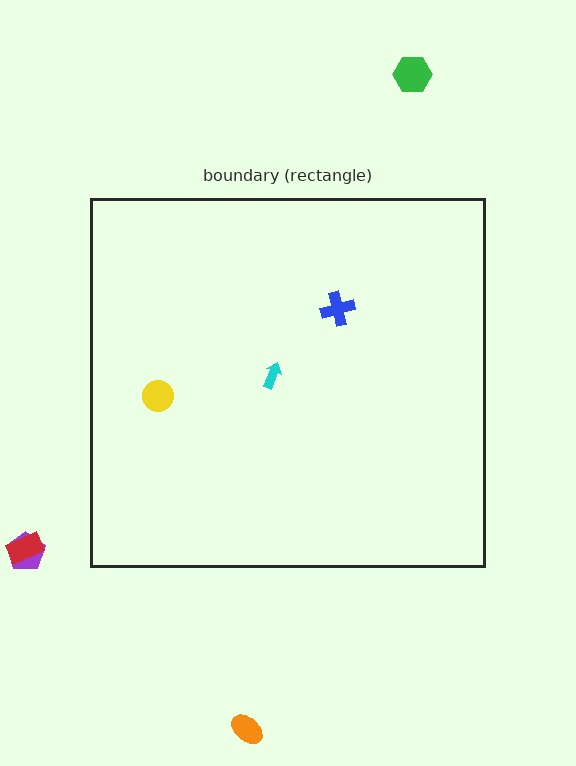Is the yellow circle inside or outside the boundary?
Inside.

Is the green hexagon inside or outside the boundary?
Outside.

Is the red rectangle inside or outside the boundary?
Outside.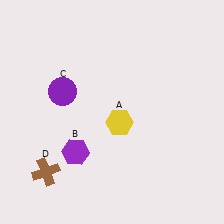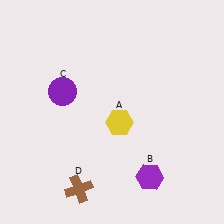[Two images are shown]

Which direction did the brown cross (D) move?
The brown cross (D) moved right.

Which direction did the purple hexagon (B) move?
The purple hexagon (B) moved right.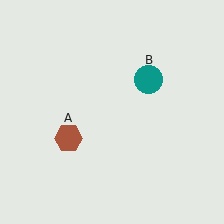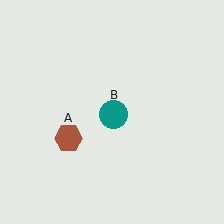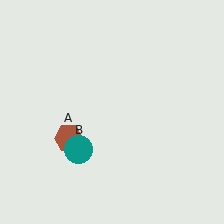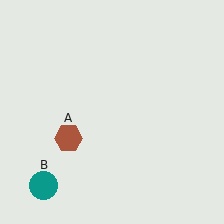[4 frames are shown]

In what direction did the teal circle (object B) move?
The teal circle (object B) moved down and to the left.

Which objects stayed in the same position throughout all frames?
Brown hexagon (object A) remained stationary.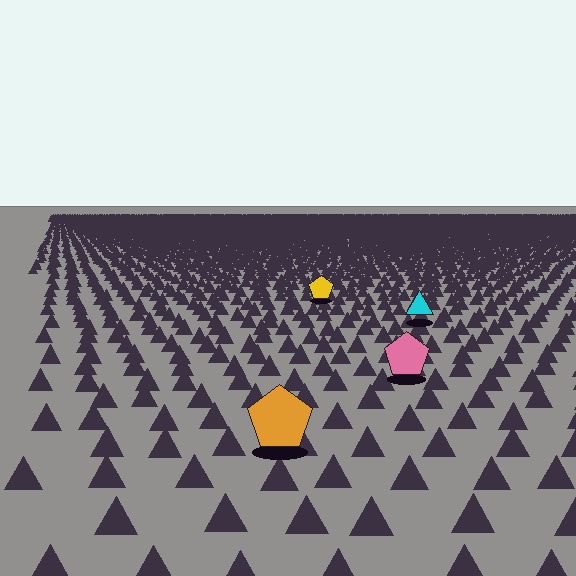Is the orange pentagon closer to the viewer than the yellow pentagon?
Yes. The orange pentagon is closer — you can tell from the texture gradient: the ground texture is coarser near it.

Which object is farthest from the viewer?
The yellow pentagon is farthest from the viewer. It appears smaller and the ground texture around it is denser.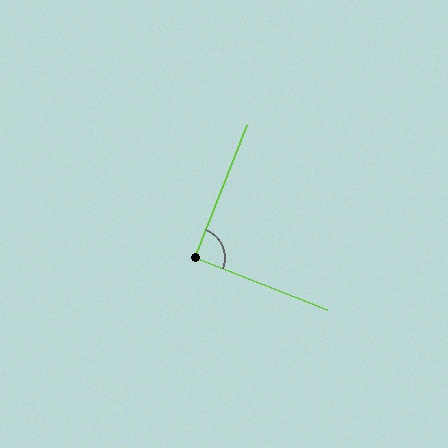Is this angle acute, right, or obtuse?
It is approximately a right angle.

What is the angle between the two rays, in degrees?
Approximately 90 degrees.